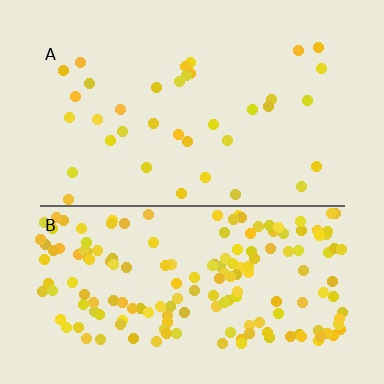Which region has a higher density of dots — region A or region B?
B (the bottom).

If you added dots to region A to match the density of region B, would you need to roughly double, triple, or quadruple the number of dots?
Approximately quadruple.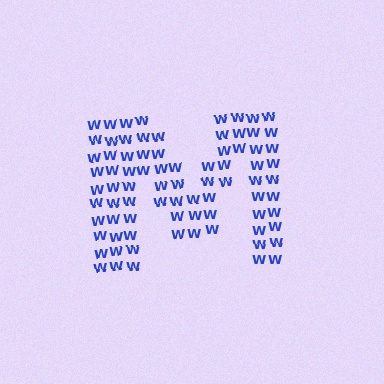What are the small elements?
The small elements are letter W's.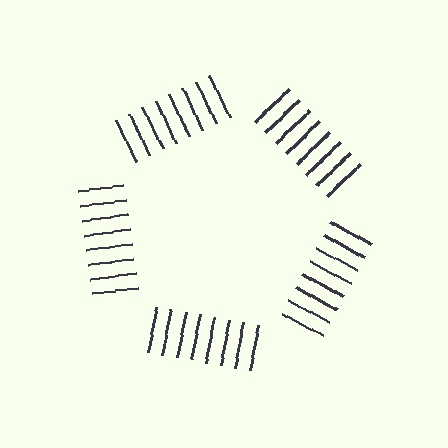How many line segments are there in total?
40 — 8 along each of the 5 edges.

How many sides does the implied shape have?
5 sides — the line-ends trace a pentagon.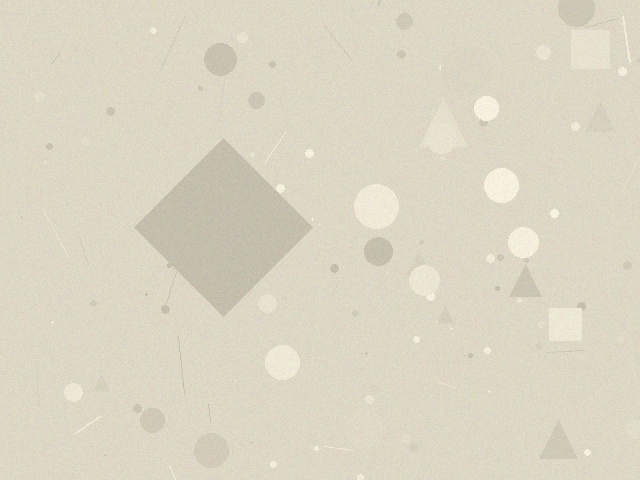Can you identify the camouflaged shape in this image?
The camouflaged shape is a diamond.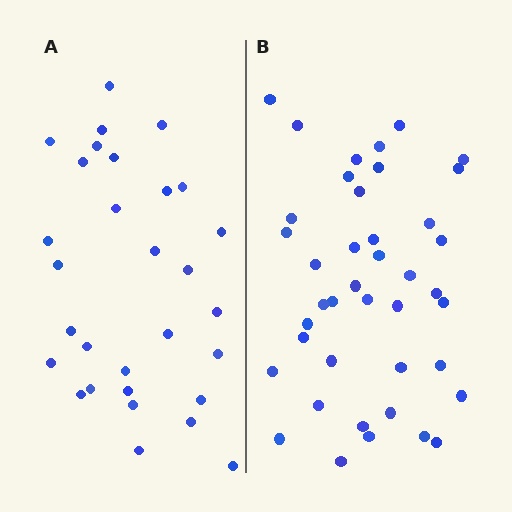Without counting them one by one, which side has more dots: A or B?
Region B (the right region) has more dots.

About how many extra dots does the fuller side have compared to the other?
Region B has roughly 12 or so more dots than region A.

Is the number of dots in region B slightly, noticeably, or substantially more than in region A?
Region B has noticeably more, but not dramatically so. The ratio is roughly 1.4 to 1.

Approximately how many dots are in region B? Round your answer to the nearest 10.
About 40 dots. (The exact count is 41, which rounds to 40.)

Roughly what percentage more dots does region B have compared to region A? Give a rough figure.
About 35% more.